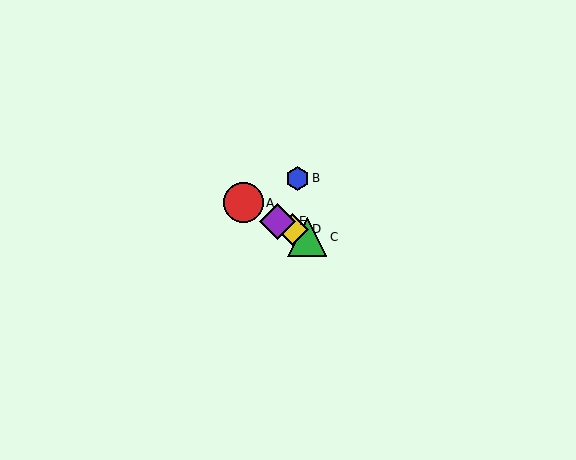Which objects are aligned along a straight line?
Objects A, C, D, E are aligned along a straight line.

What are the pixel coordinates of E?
Object E is at (278, 221).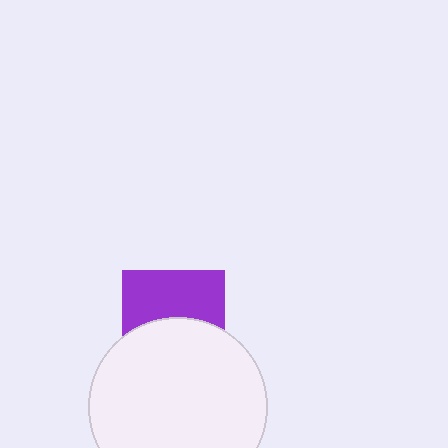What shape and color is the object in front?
The object in front is a white circle.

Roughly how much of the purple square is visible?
About half of it is visible (roughly 51%).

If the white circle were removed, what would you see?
You would see the complete purple square.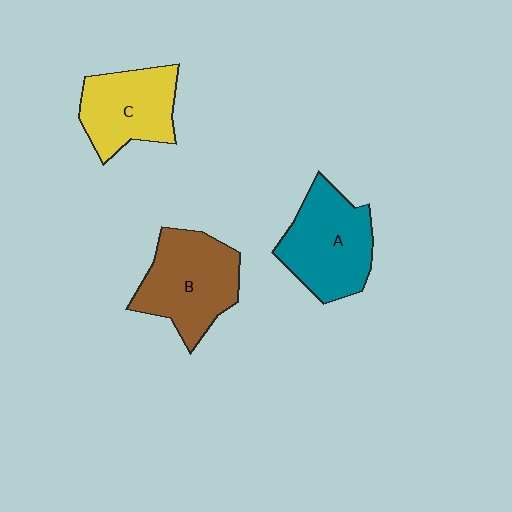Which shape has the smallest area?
Shape C (yellow).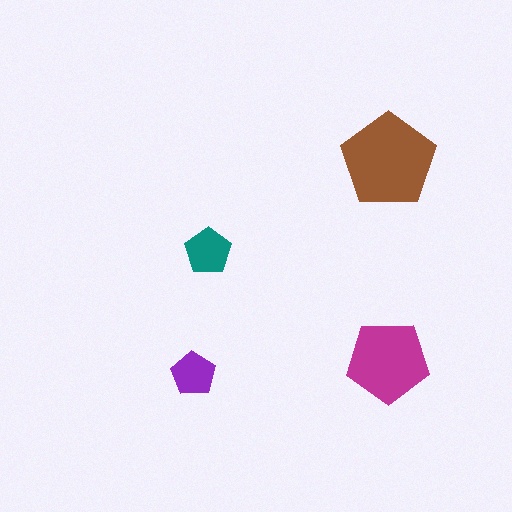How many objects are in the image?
There are 4 objects in the image.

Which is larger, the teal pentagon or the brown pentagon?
The brown one.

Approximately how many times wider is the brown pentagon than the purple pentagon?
About 2 times wider.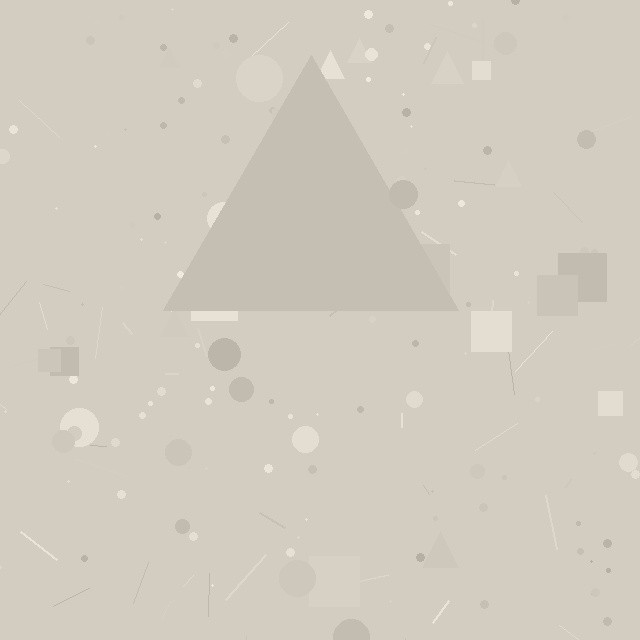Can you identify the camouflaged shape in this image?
The camouflaged shape is a triangle.